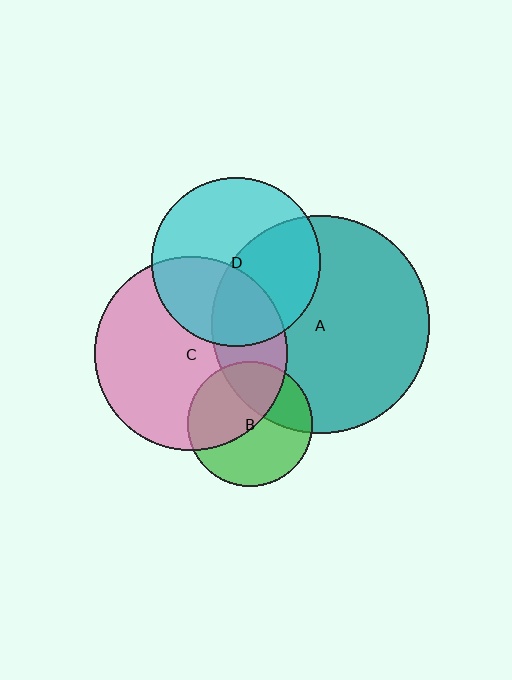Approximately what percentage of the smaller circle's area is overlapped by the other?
Approximately 25%.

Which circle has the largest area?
Circle A (teal).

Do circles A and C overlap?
Yes.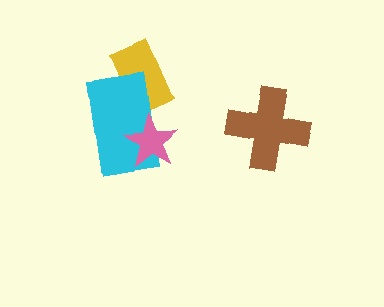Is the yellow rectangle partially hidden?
Yes, it is partially covered by another shape.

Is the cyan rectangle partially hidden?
Yes, it is partially covered by another shape.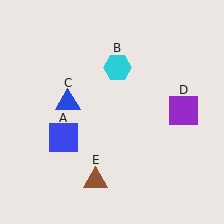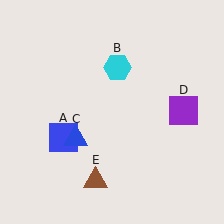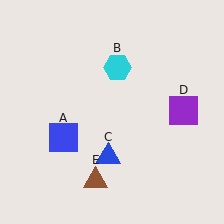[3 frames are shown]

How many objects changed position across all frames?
1 object changed position: blue triangle (object C).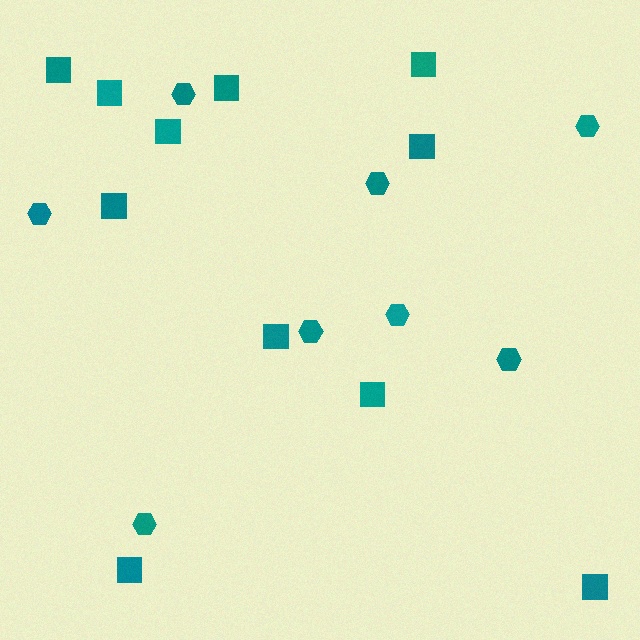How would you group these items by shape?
There are 2 groups: one group of squares (11) and one group of hexagons (8).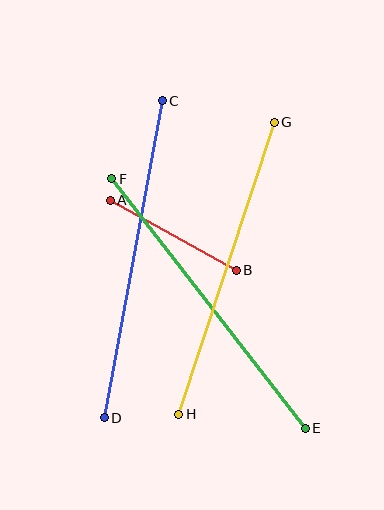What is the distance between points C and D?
The distance is approximately 322 pixels.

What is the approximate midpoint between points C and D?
The midpoint is at approximately (133, 259) pixels.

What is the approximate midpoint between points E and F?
The midpoint is at approximately (208, 303) pixels.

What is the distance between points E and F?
The distance is approximately 316 pixels.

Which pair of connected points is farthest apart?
Points C and D are farthest apart.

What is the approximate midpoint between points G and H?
The midpoint is at approximately (226, 268) pixels.